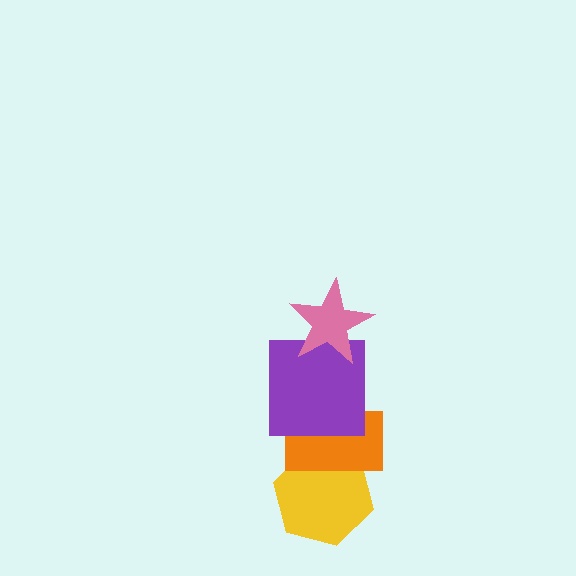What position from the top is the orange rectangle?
The orange rectangle is 3rd from the top.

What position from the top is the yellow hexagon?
The yellow hexagon is 4th from the top.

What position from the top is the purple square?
The purple square is 2nd from the top.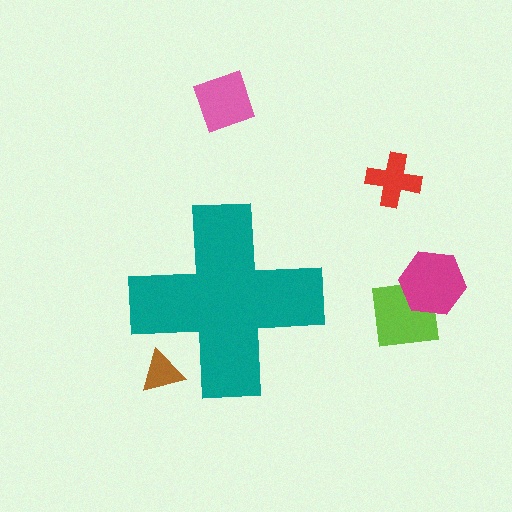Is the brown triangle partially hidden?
Yes, the brown triangle is partially hidden behind the teal cross.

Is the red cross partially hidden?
No, the red cross is fully visible.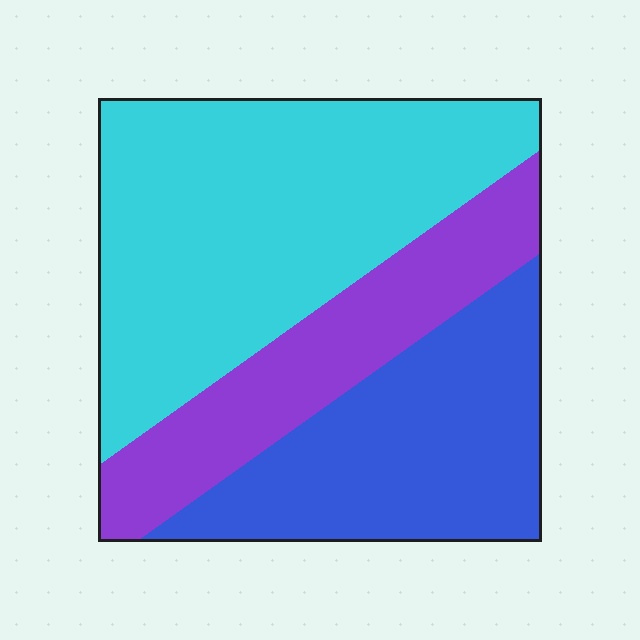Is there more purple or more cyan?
Cyan.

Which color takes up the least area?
Purple, at roughly 25%.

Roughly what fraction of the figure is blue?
Blue takes up between a sixth and a third of the figure.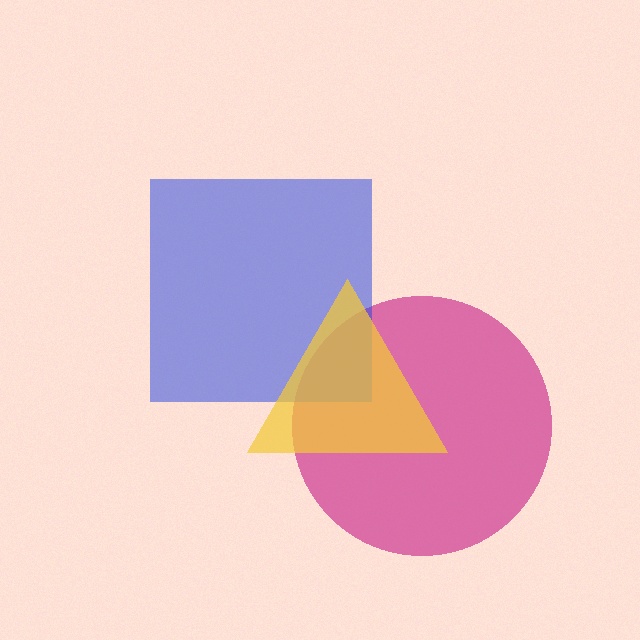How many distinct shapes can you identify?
There are 3 distinct shapes: a magenta circle, a blue square, a yellow triangle.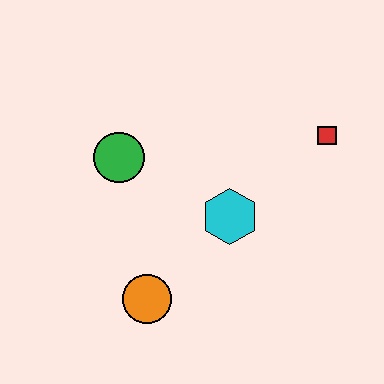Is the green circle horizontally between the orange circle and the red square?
No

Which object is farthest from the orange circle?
The red square is farthest from the orange circle.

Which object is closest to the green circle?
The cyan hexagon is closest to the green circle.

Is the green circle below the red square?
Yes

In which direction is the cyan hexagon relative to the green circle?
The cyan hexagon is to the right of the green circle.